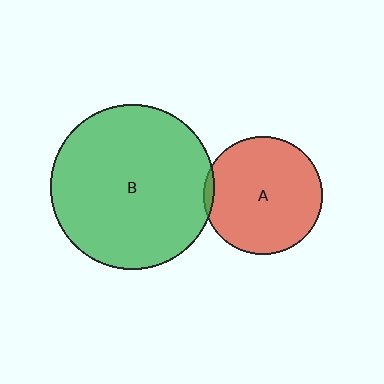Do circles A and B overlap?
Yes.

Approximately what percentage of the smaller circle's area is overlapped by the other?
Approximately 5%.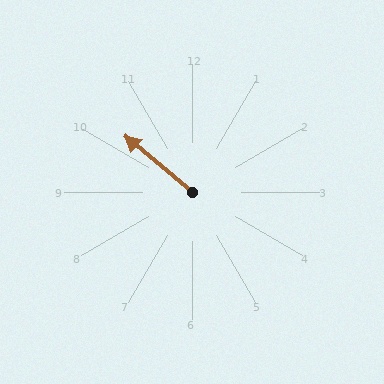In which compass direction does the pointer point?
Northwest.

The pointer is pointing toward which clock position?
Roughly 10 o'clock.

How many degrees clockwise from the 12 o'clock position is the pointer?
Approximately 310 degrees.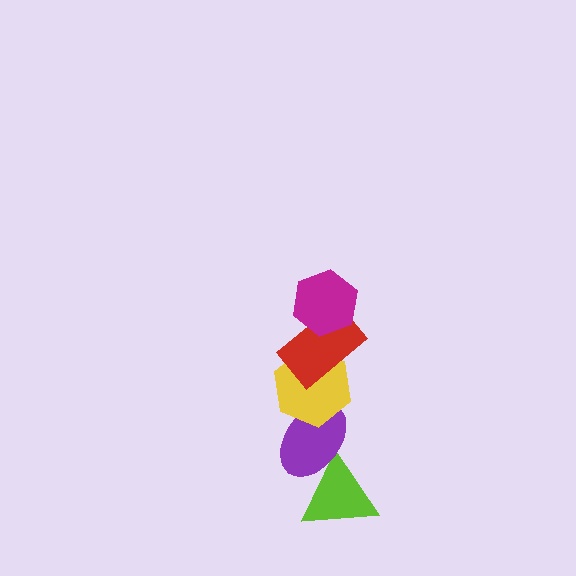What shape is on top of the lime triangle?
The purple ellipse is on top of the lime triangle.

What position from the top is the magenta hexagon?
The magenta hexagon is 1st from the top.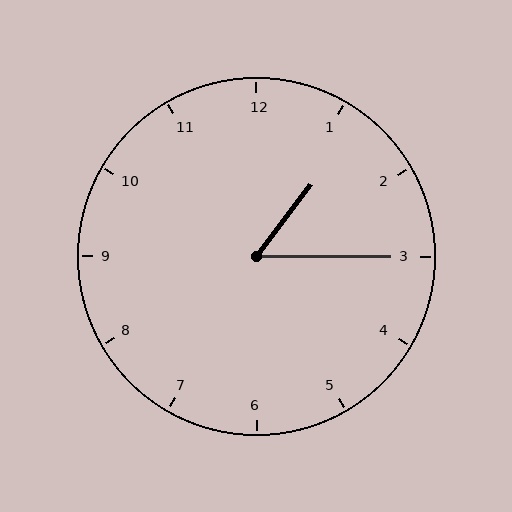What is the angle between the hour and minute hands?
Approximately 52 degrees.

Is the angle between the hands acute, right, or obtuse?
It is acute.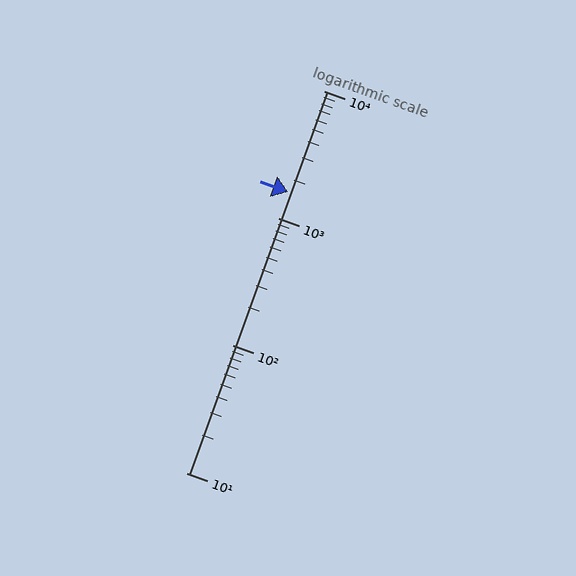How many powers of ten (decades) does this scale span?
The scale spans 3 decades, from 10 to 10000.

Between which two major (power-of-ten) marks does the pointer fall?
The pointer is between 1000 and 10000.